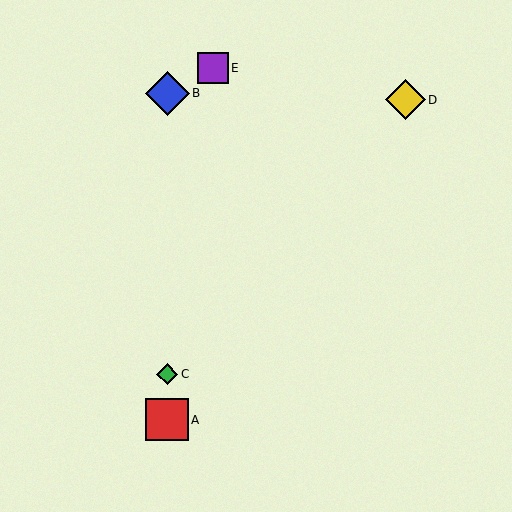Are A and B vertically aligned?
Yes, both are at x≈167.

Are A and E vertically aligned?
No, A is at x≈167 and E is at x≈213.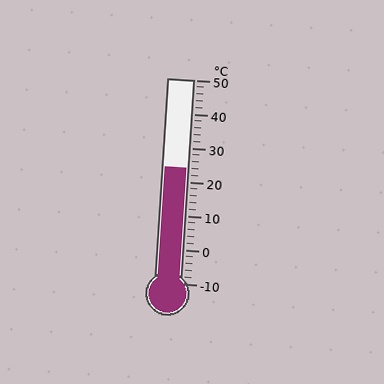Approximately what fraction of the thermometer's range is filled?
The thermometer is filled to approximately 55% of its range.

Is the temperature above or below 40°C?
The temperature is below 40°C.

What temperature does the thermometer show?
The thermometer shows approximately 24°C.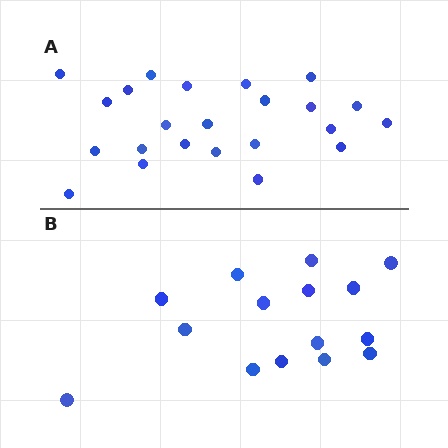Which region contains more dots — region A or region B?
Region A (the top region) has more dots.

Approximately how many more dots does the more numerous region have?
Region A has roughly 8 or so more dots than region B.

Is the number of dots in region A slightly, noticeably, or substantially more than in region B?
Region A has substantially more. The ratio is roughly 1.5 to 1.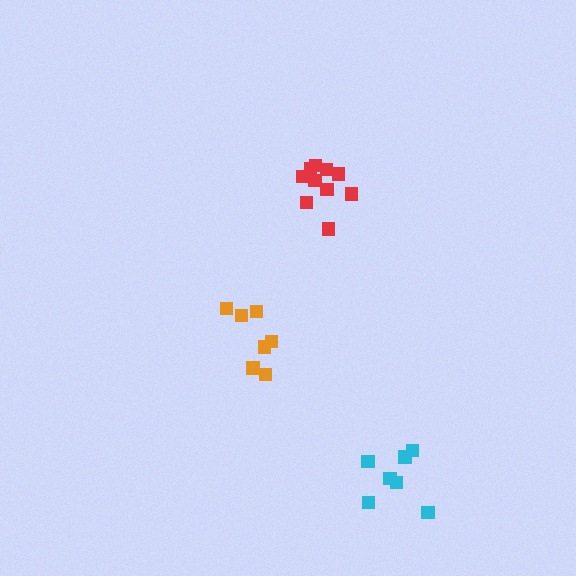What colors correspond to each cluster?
The clusters are colored: red, cyan, orange.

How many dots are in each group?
Group 1: 10 dots, Group 2: 7 dots, Group 3: 7 dots (24 total).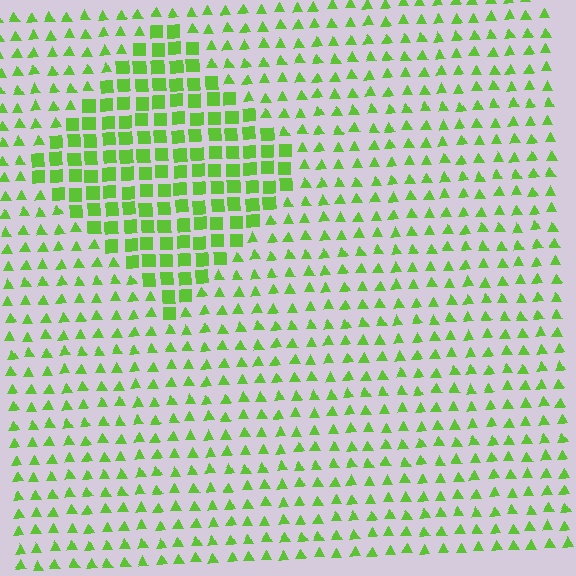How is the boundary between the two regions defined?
The boundary is defined by a change in element shape: squares inside vs. triangles outside. All elements share the same color and spacing.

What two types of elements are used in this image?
The image uses squares inside the diamond region and triangles outside it.